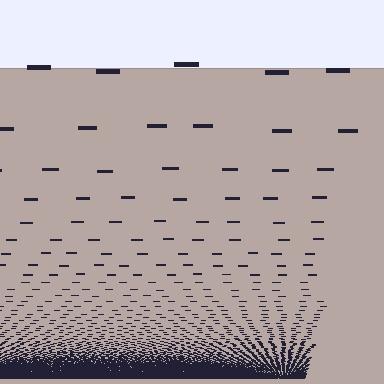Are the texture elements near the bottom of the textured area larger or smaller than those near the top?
Smaller. The gradient is inverted — elements near the bottom are smaller and denser.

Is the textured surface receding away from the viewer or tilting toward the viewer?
The surface appears to tilt toward the viewer. Texture elements get larger and sparser toward the top.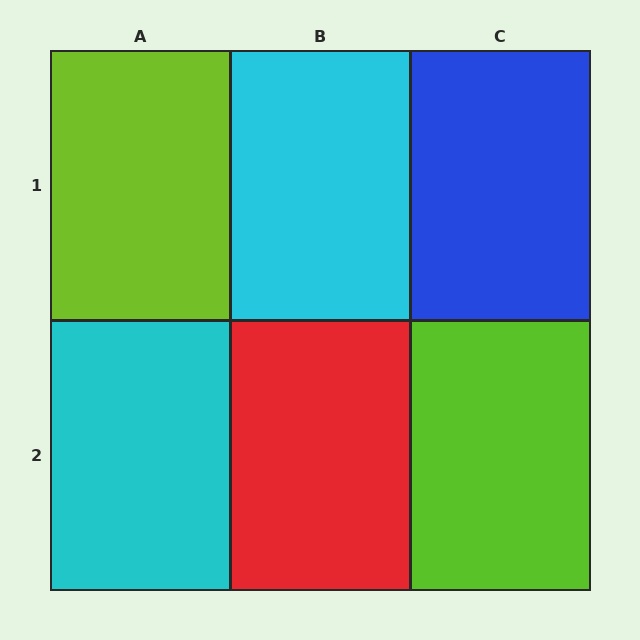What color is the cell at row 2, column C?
Lime.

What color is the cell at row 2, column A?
Cyan.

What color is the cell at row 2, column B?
Red.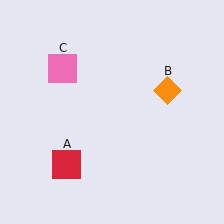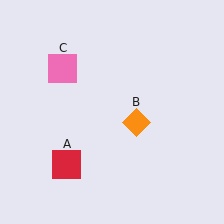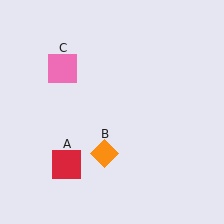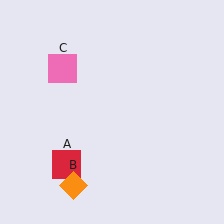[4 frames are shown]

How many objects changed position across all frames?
1 object changed position: orange diamond (object B).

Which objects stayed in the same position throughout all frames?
Red square (object A) and pink square (object C) remained stationary.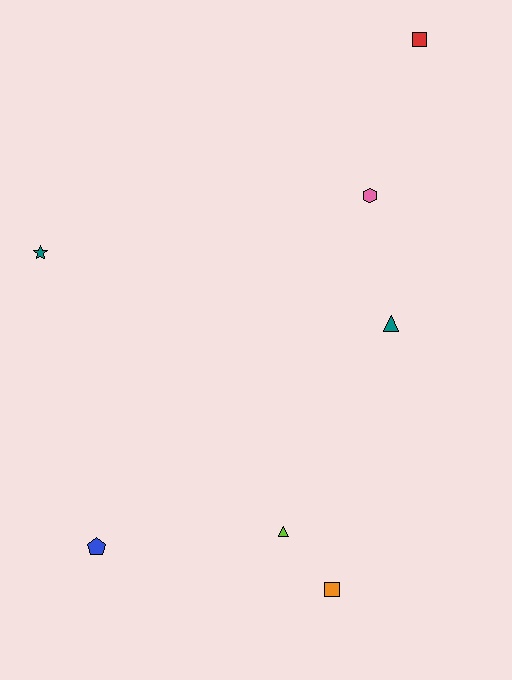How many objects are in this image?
There are 7 objects.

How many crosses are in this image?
There are no crosses.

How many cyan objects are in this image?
There are no cyan objects.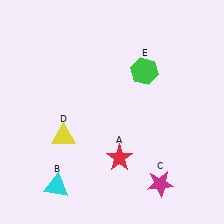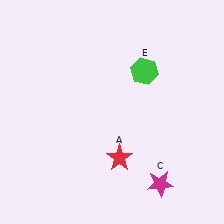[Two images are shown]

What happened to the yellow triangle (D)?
The yellow triangle (D) was removed in Image 2. It was in the bottom-left area of Image 1.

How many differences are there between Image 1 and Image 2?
There are 2 differences between the two images.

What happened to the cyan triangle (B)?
The cyan triangle (B) was removed in Image 2. It was in the bottom-left area of Image 1.